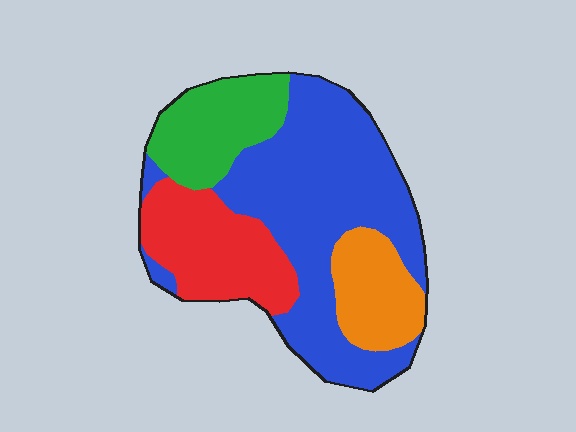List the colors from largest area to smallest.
From largest to smallest: blue, red, green, orange.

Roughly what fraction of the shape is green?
Green takes up about one sixth (1/6) of the shape.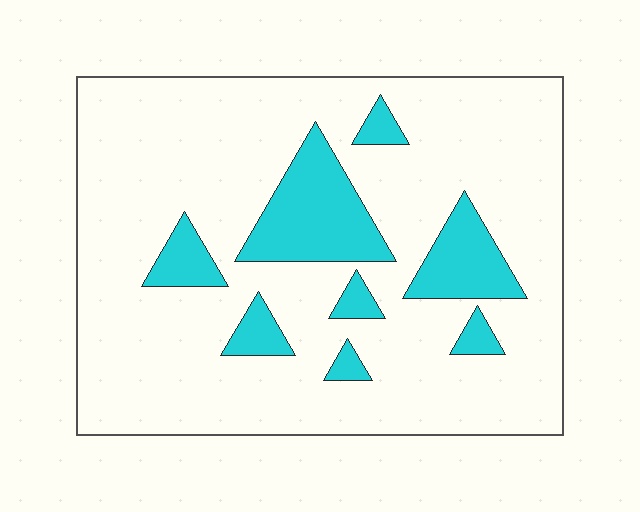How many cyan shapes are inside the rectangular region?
8.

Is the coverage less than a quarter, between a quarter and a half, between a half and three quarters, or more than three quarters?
Less than a quarter.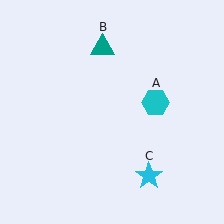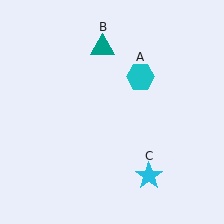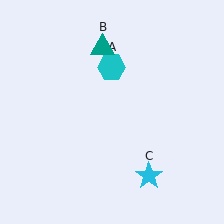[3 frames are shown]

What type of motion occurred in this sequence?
The cyan hexagon (object A) rotated counterclockwise around the center of the scene.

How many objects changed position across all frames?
1 object changed position: cyan hexagon (object A).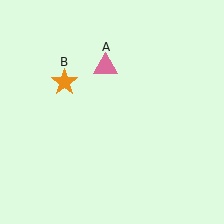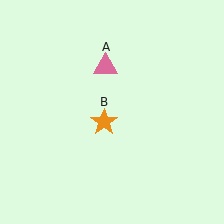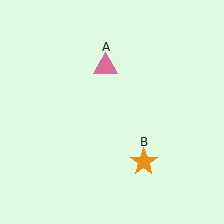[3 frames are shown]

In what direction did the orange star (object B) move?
The orange star (object B) moved down and to the right.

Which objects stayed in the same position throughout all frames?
Pink triangle (object A) remained stationary.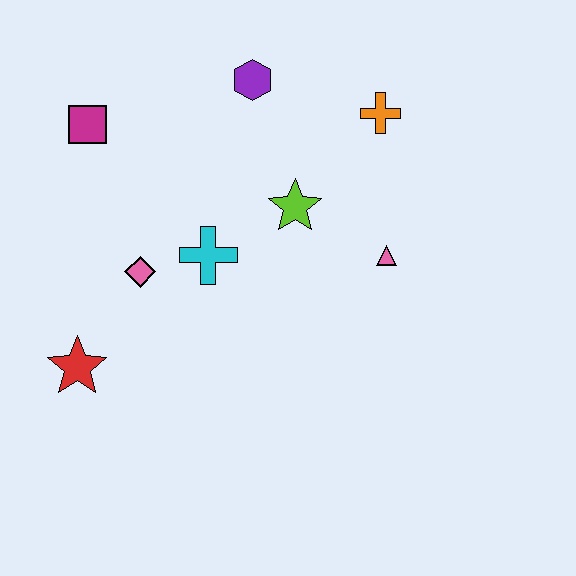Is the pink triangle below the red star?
No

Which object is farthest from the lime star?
The red star is farthest from the lime star.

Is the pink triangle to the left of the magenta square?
No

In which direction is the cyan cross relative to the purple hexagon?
The cyan cross is below the purple hexagon.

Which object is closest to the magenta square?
The pink diamond is closest to the magenta square.